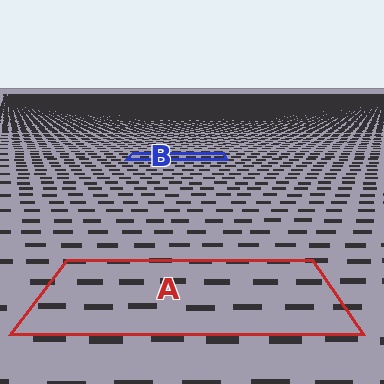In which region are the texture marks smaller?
The texture marks are smaller in region B, because it is farther away.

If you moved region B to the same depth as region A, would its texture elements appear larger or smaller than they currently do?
They would appear larger. At a closer depth, the same texture elements are projected at a bigger on-screen size.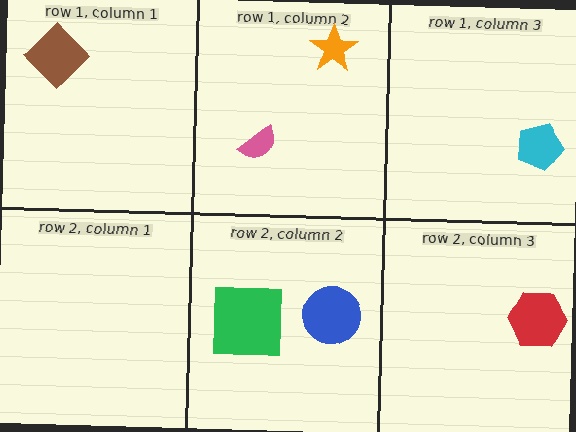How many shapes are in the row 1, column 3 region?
1.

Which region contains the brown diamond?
The row 1, column 1 region.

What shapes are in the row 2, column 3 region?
The red hexagon.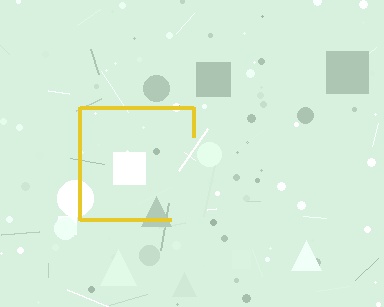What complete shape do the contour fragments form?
The contour fragments form a square.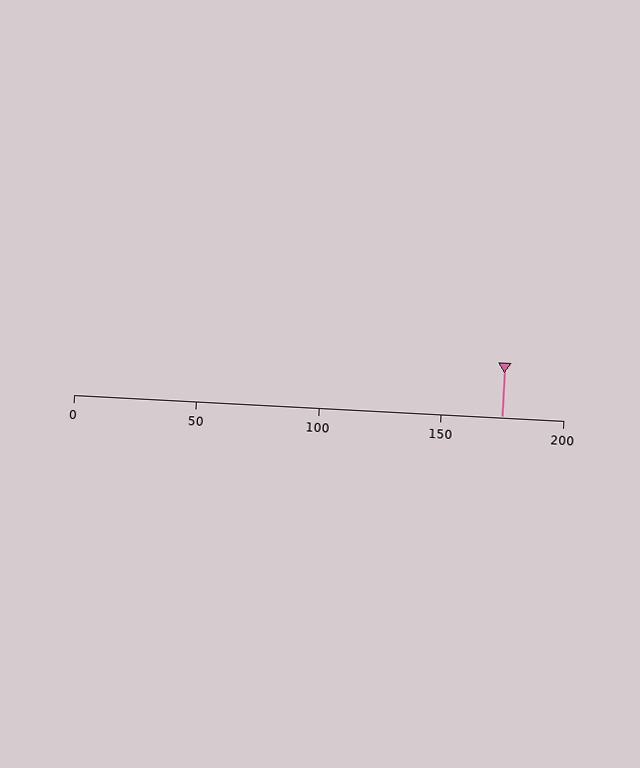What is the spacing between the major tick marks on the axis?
The major ticks are spaced 50 apart.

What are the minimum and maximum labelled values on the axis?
The axis runs from 0 to 200.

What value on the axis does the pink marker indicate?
The marker indicates approximately 175.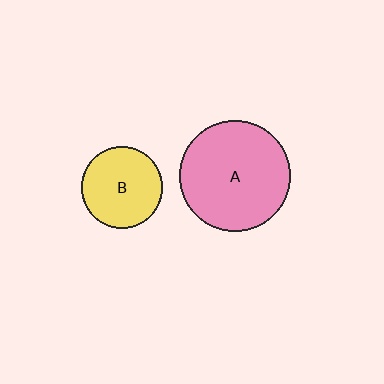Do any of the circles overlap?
No, none of the circles overlap.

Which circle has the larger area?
Circle A (pink).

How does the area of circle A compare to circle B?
Approximately 1.8 times.